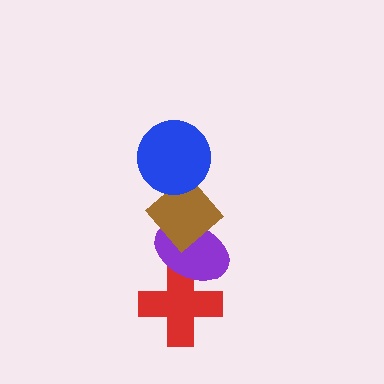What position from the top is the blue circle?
The blue circle is 1st from the top.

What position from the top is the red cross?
The red cross is 4th from the top.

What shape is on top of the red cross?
The purple ellipse is on top of the red cross.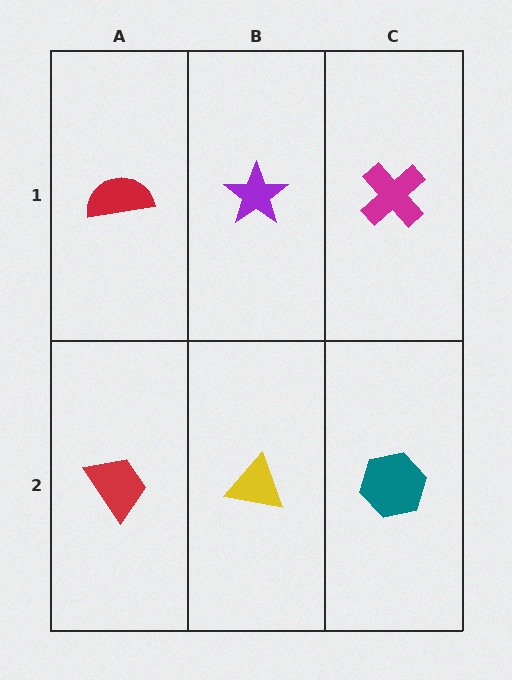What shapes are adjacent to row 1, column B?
A yellow triangle (row 2, column B), a red semicircle (row 1, column A), a magenta cross (row 1, column C).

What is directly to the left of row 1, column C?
A purple star.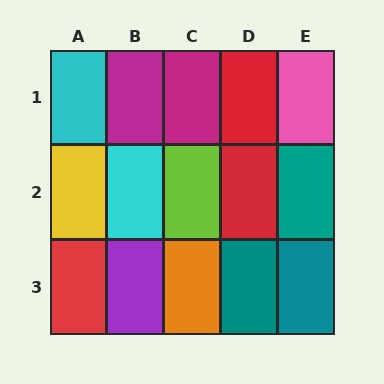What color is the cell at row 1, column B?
Magenta.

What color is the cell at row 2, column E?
Teal.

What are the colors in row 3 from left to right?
Red, purple, orange, teal, teal.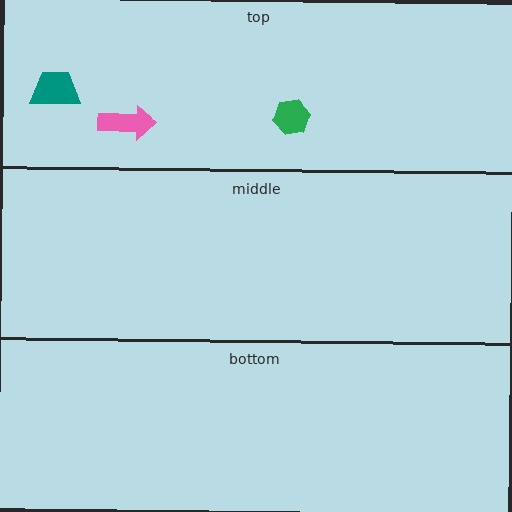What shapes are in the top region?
The green hexagon, the pink arrow, the teal trapezoid.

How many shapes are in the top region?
3.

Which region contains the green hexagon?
The top region.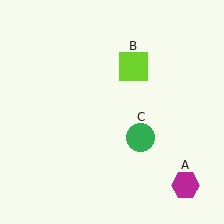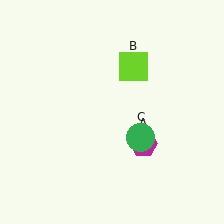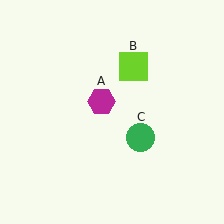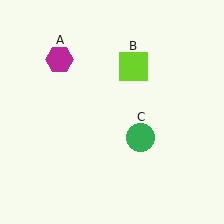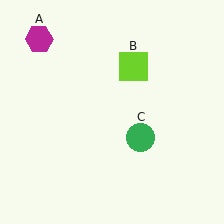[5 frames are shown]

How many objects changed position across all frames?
1 object changed position: magenta hexagon (object A).